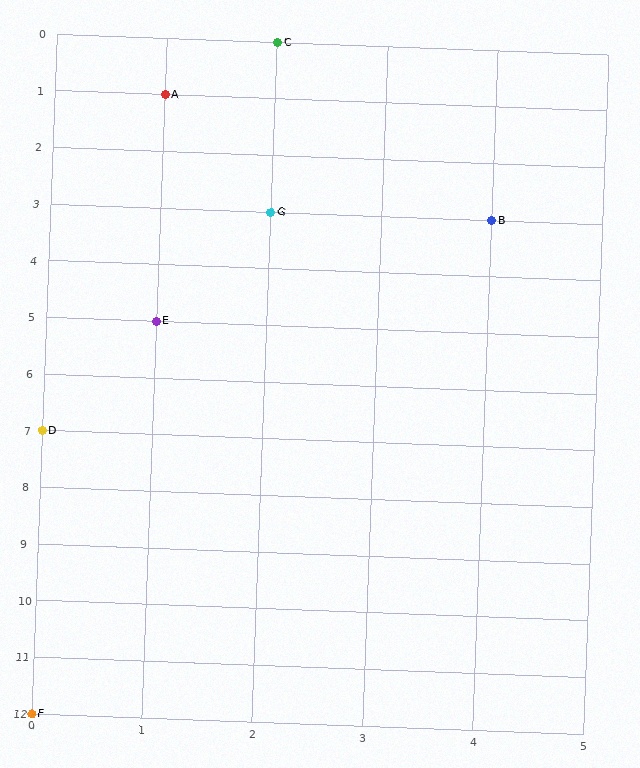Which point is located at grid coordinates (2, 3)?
Point G is at (2, 3).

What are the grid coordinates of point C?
Point C is at grid coordinates (2, 0).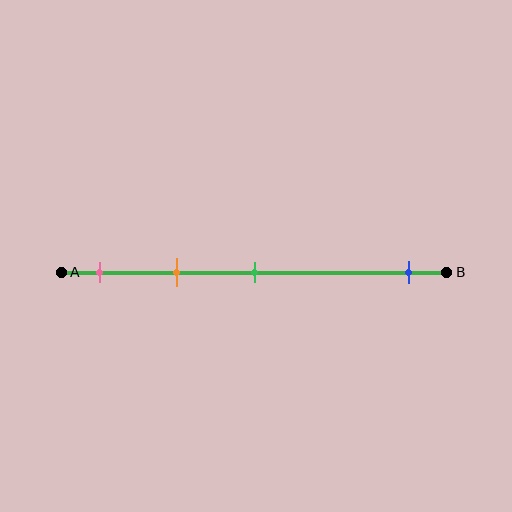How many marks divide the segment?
There are 4 marks dividing the segment.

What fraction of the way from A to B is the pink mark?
The pink mark is approximately 10% (0.1) of the way from A to B.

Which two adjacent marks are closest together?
The pink and orange marks are the closest adjacent pair.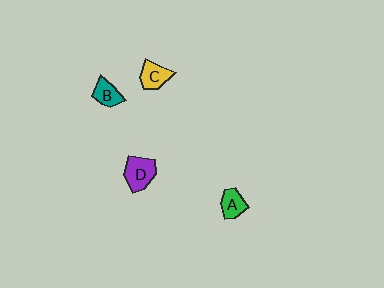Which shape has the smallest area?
Shape B (teal).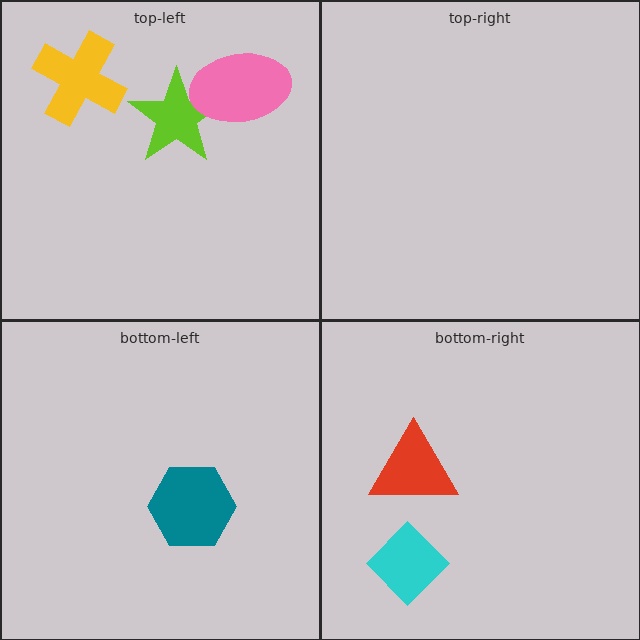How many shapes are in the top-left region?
3.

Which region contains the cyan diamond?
The bottom-right region.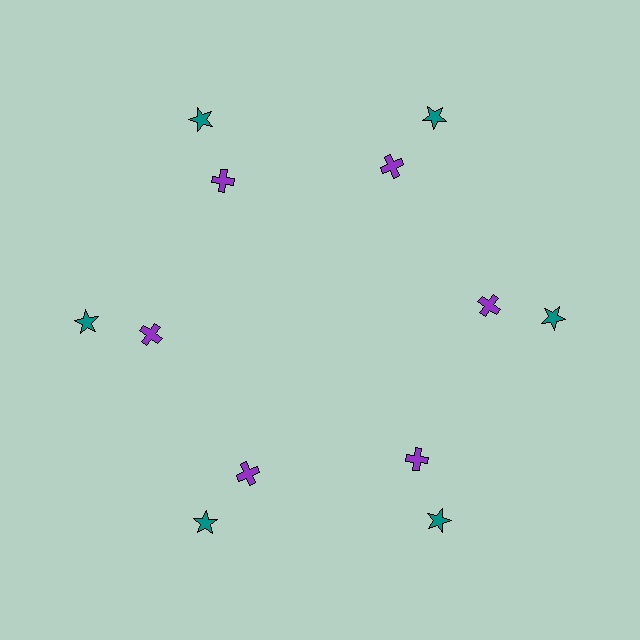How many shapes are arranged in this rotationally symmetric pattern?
There are 12 shapes, arranged in 6 groups of 2.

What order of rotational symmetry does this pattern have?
This pattern has 6-fold rotational symmetry.